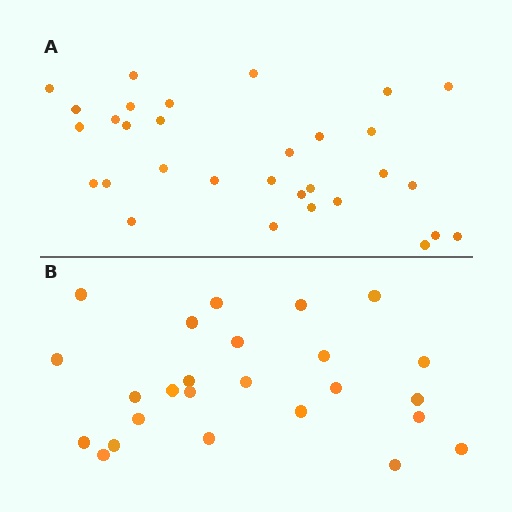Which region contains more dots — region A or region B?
Region A (the top region) has more dots.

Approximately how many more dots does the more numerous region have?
Region A has about 6 more dots than region B.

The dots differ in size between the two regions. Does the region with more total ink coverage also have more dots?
No. Region B has more total ink coverage because its dots are larger, but region A actually contains more individual dots. Total area can be misleading — the number of items is what matters here.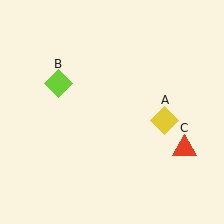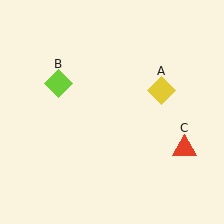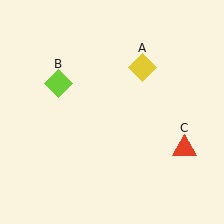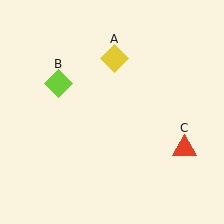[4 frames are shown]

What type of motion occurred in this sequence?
The yellow diamond (object A) rotated counterclockwise around the center of the scene.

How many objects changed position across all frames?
1 object changed position: yellow diamond (object A).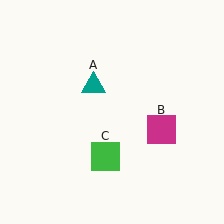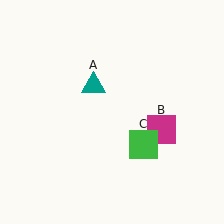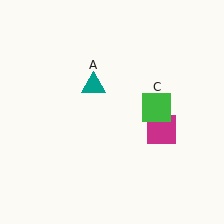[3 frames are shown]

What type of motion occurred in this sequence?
The green square (object C) rotated counterclockwise around the center of the scene.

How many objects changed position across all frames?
1 object changed position: green square (object C).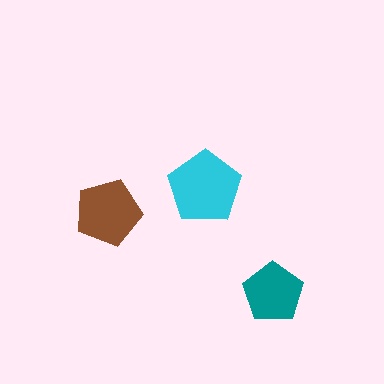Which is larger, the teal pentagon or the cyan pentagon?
The cyan one.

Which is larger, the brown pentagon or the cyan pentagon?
The cyan one.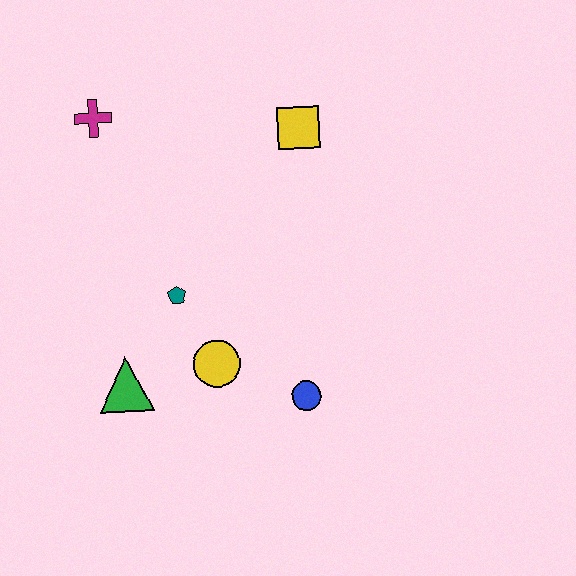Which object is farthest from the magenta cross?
The blue circle is farthest from the magenta cross.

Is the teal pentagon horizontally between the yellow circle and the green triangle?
Yes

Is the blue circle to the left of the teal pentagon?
No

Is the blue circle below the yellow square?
Yes